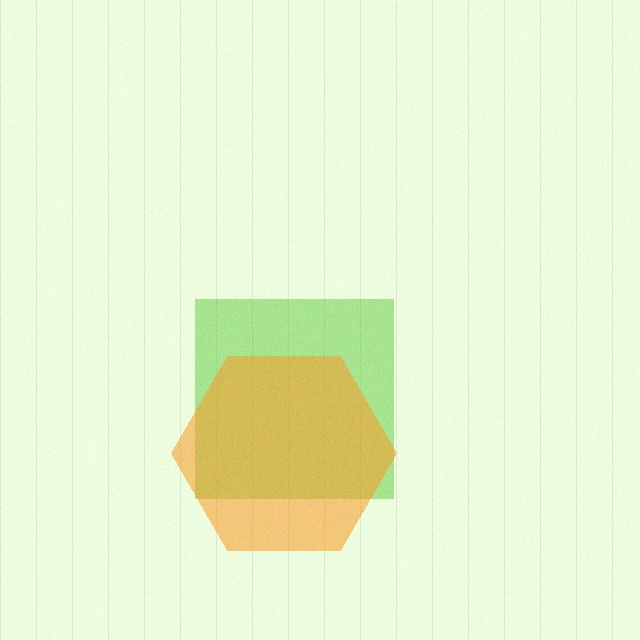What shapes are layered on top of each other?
The layered shapes are: a lime square, an orange hexagon.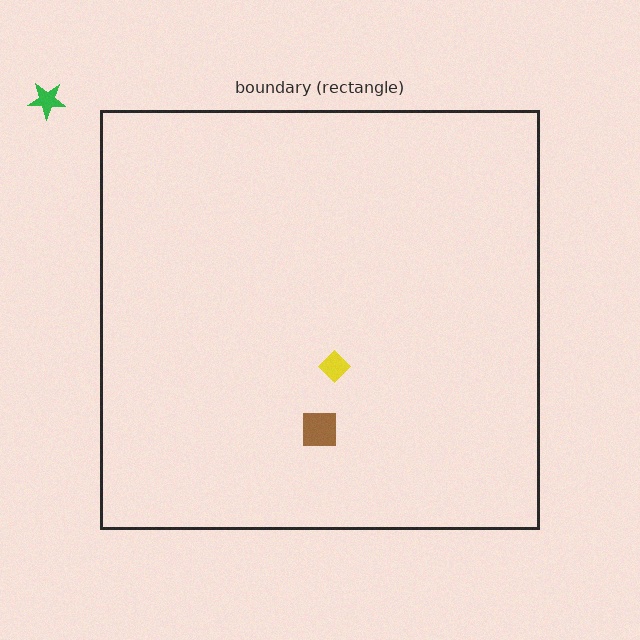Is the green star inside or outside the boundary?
Outside.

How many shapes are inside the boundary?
2 inside, 1 outside.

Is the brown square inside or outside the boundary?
Inside.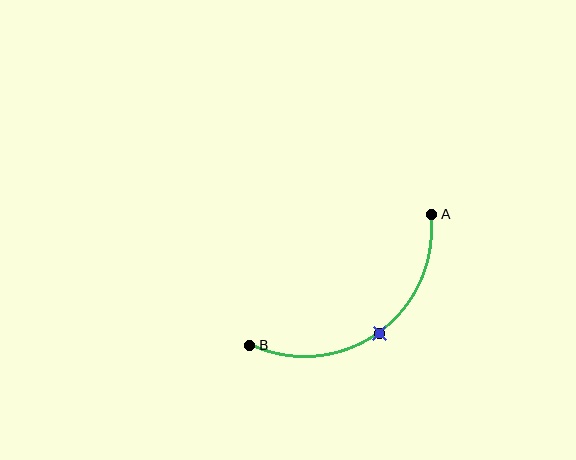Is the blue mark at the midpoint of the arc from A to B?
Yes. The blue mark lies on the arc at equal arc-length from both A and B — it is the arc midpoint.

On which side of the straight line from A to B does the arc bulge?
The arc bulges below and to the right of the straight line connecting A and B.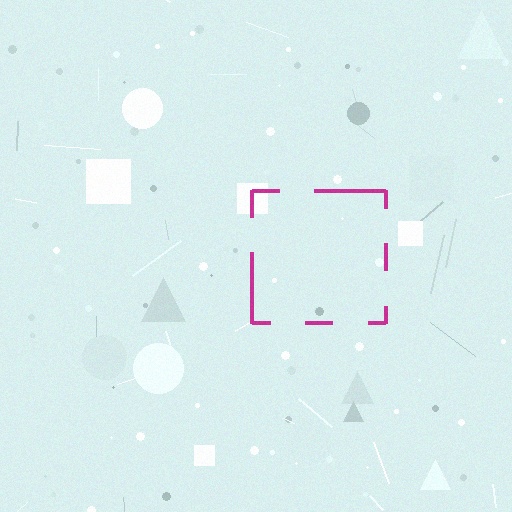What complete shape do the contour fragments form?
The contour fragments form a square.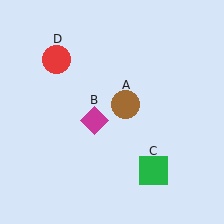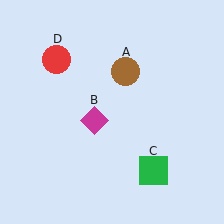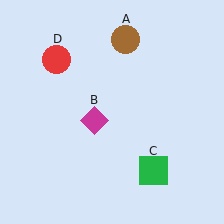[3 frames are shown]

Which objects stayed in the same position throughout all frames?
Magenta diamond (object B) and green square (object C) and red circle (object D) remained stationary.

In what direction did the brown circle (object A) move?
The brown circle (object A) moved up.